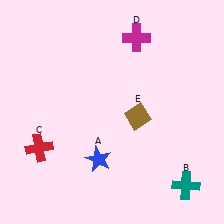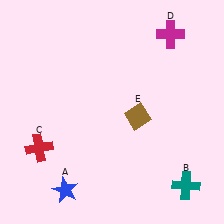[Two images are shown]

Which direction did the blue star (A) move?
The blue star (A) moved left.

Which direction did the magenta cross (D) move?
The magenta cross (D) moved right.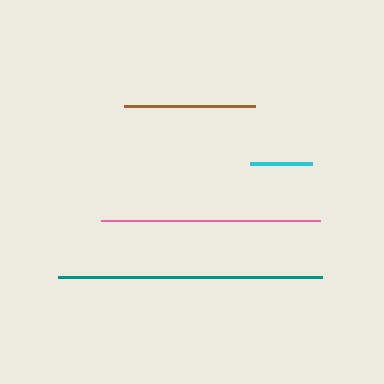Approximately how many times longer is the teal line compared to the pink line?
The teal line is approximately 1.2 times the length of the pink line.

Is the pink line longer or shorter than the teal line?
The teal line is longer than the pink line.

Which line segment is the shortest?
The cyan line is the shortest at approximately 63 pixels.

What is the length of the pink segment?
The pink segment is approximately 220 pixels long.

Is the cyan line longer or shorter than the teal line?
The teal line is longer than the cyan line.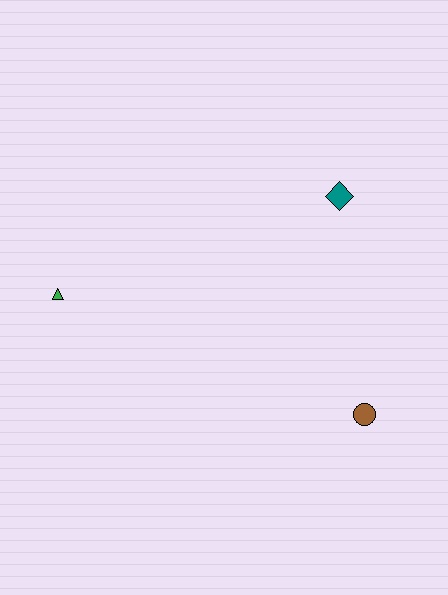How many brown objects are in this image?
There is 1 brown object.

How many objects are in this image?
There are 3 objects.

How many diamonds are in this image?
There is 1 diamond.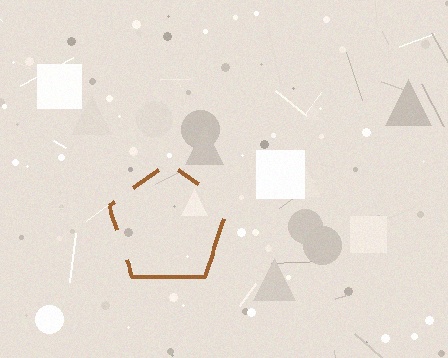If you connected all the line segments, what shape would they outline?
They would outline a pentagon.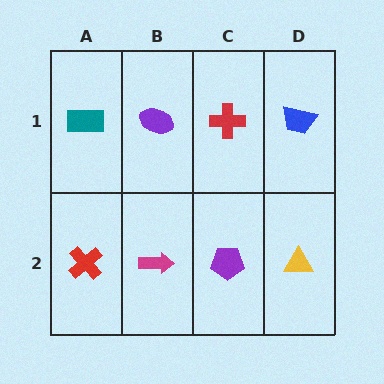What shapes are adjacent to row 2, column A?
A teal rectangle (row 1, column A), a magenta arrow (row 2, column B).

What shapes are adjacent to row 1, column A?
A red cross (row 2, column A), a purple ellipse (row 1, column B).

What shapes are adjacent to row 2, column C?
A red cross (row 1, column C), a magenta arrow (row 2, column B), a yellow triangle (row 2, column D).